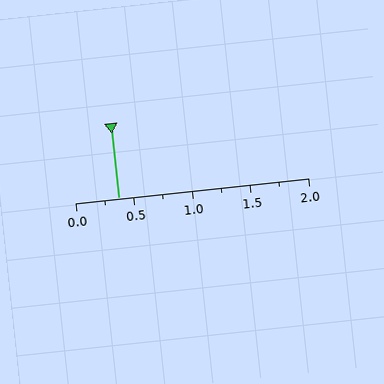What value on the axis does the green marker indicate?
The marker indicates approximately 0.38.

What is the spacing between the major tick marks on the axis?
The major ticks are spaced 0.5 apart.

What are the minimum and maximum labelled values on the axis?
The axis runs from 0.0 to 2.0.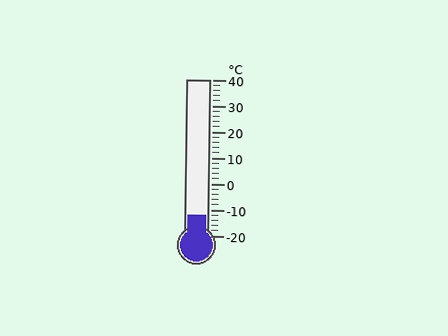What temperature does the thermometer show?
The thermometer shows approximately -12°C.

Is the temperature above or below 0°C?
The temperature is below 0°C.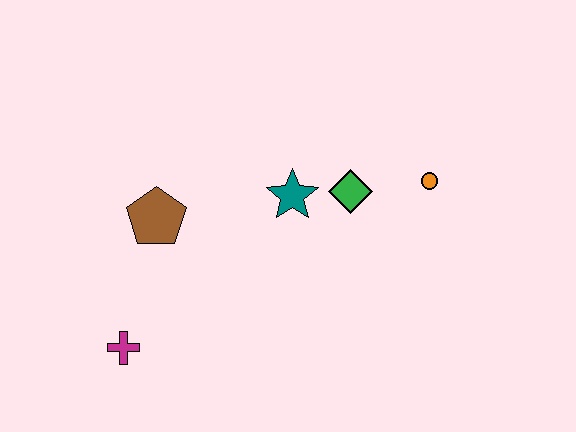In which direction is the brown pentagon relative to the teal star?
The brown pentagon is to the left of the teal star.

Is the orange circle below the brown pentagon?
No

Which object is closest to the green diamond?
The teal star is closest to the green diamond.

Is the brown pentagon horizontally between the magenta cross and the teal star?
Yes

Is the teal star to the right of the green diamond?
No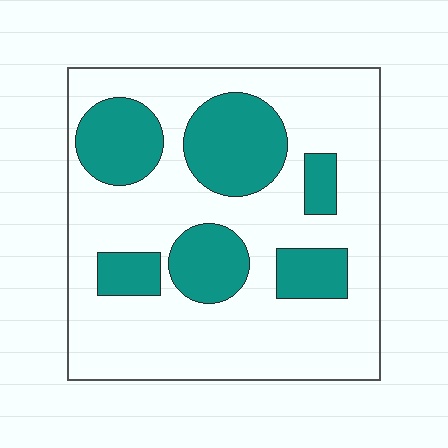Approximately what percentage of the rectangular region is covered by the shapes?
Approximately 30%.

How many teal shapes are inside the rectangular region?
6.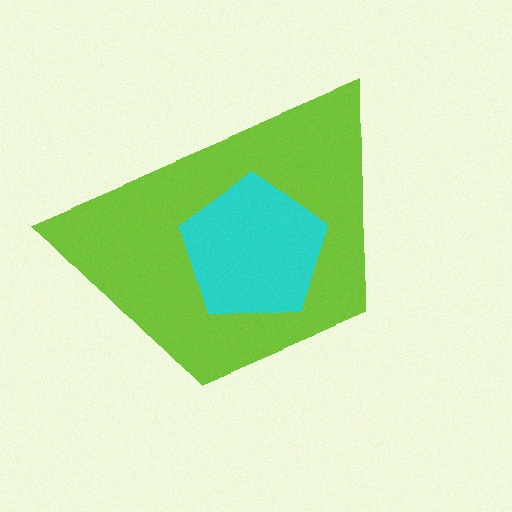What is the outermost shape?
The lime trapezoid.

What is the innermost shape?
The cyan pentagon.